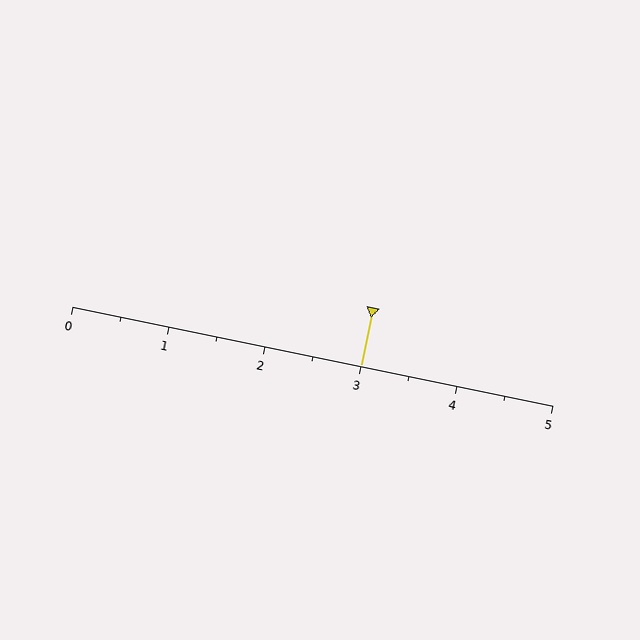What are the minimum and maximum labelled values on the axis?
The axis runs from 0 to 5.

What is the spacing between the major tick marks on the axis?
The major ticks are spaced 1 apart.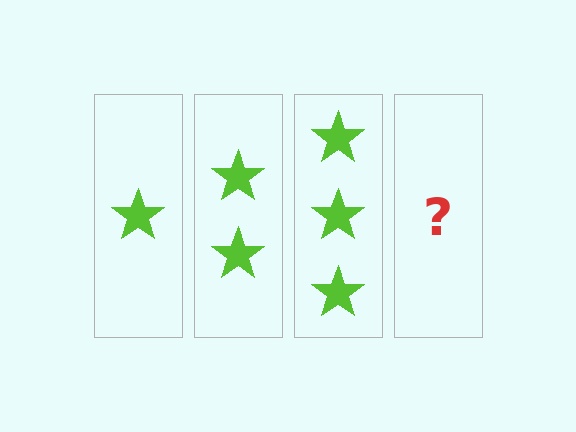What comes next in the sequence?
The next element should be 4 stars.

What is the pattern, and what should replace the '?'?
The pattern is that each step adds one more star. The '?' should be 4 stars.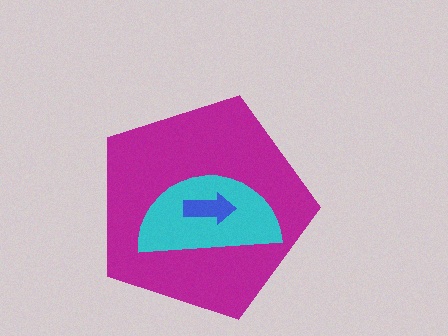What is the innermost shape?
The blue arrow.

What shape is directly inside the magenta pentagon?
The cyan semicircle.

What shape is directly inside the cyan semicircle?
The blue arrow.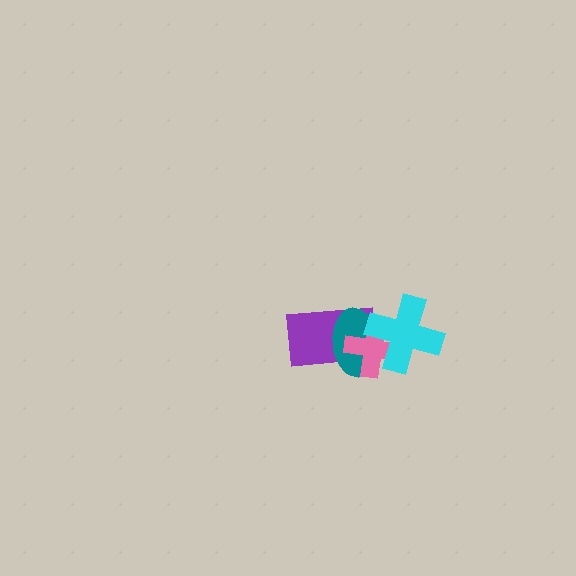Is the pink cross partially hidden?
Yes, it is partially covered by another shape.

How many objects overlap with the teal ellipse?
3 objects overlap with the teal ellipse.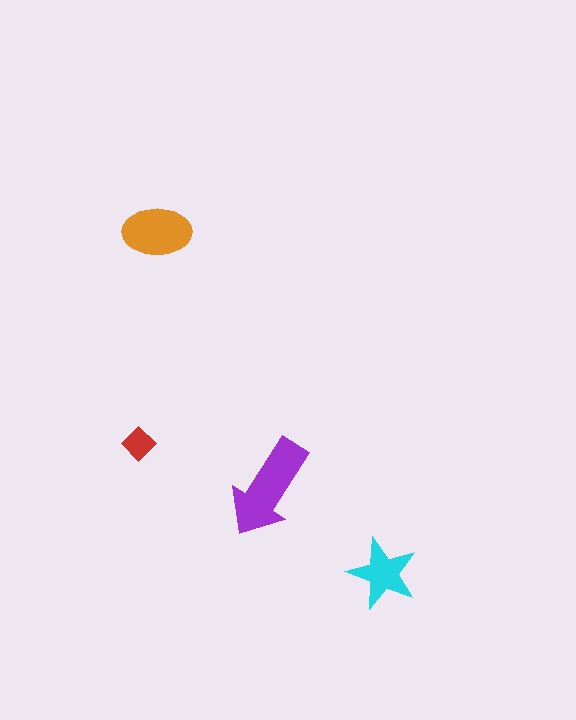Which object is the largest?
The purple arrow.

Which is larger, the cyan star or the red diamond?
The cyan star.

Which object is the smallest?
The red diamond.